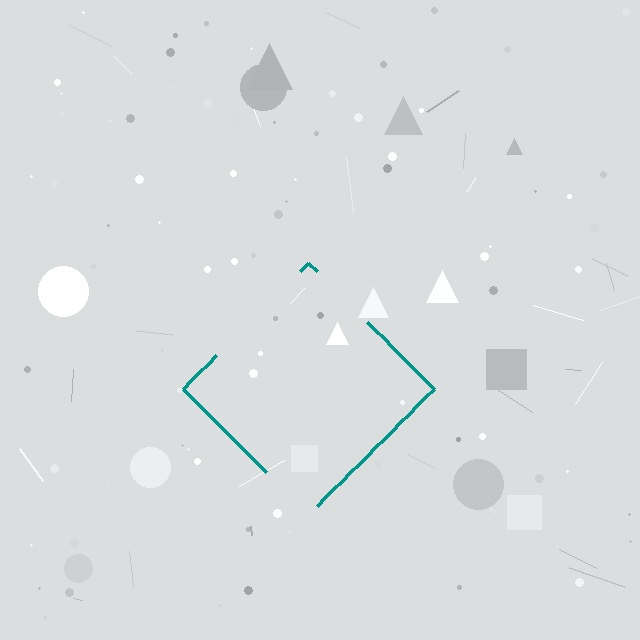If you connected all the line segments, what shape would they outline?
They would outline a diamond.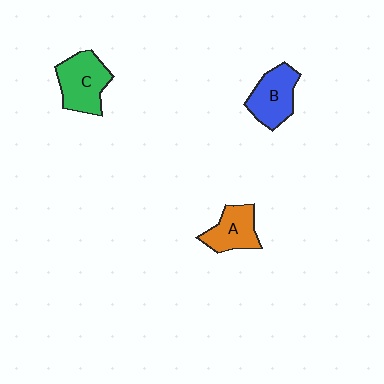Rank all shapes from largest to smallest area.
From largest to smallest: C (green), B (blue), A (orange).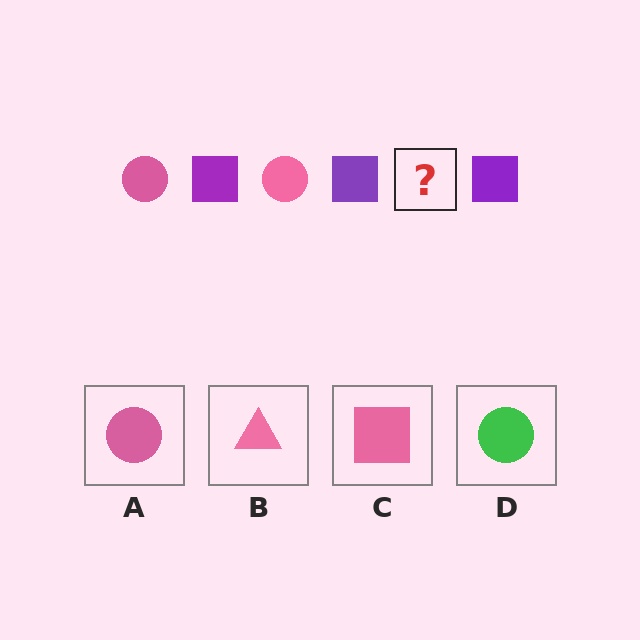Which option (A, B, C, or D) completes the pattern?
A.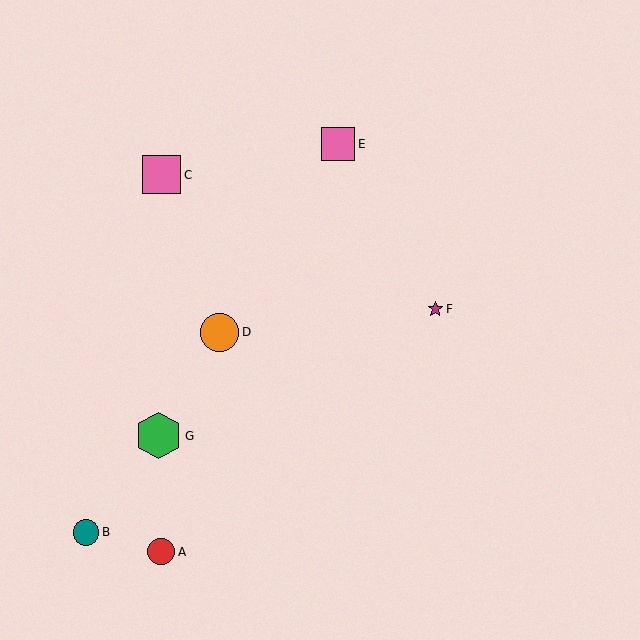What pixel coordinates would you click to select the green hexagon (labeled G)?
Click at (158, 436) to select the green hexagon G.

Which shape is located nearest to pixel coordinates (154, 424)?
The green hexagon (labeled G) at (158, 436) is nearest to that location.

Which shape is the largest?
The green hexagon (labeled G) is the largest.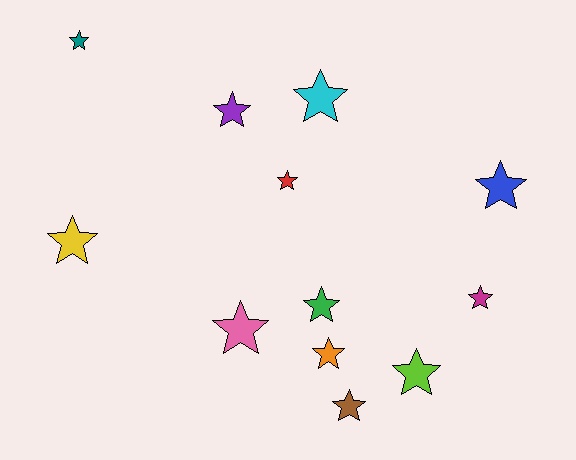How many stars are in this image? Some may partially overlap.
There are 12 stars.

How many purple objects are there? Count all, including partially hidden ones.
There is 1 purple object.